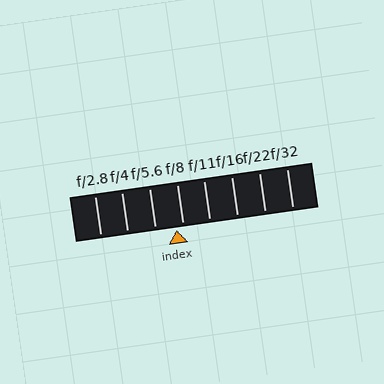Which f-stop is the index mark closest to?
The index mark is closest to f/8.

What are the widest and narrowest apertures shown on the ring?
The widest aperture shown is f/2.8 and the narrowest is f/32.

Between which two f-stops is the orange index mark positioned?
The index mark is between f/5.6 and f/8.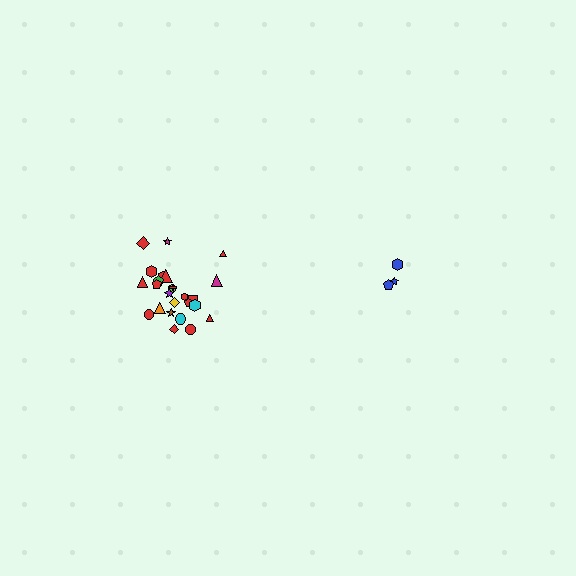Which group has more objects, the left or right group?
The left group.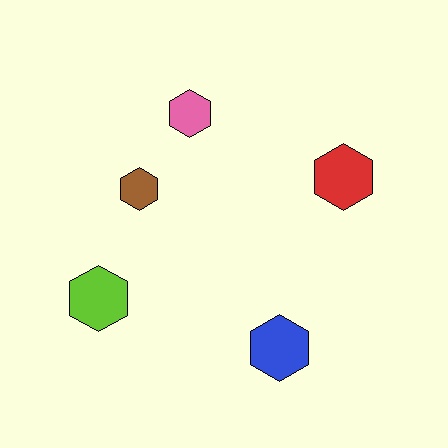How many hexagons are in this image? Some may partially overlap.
There are 5 hexagons.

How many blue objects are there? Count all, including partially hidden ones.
There is 1 blue object.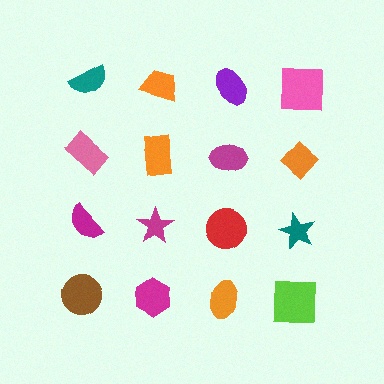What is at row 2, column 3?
A magenta ellipse.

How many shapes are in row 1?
4 shapes.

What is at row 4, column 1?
A brown circle.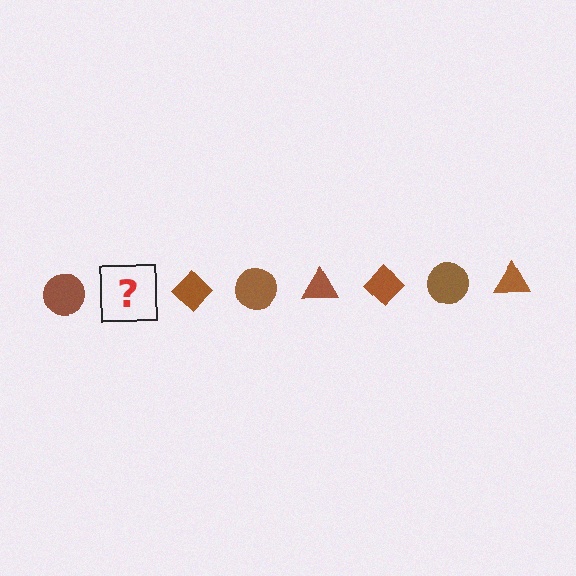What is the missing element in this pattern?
The missing element is a brown triangle.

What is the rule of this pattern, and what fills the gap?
The rule is that the pattern cycles through circle, triangle, diamond shapes in brown. The gap should be filled with a brown triangle.